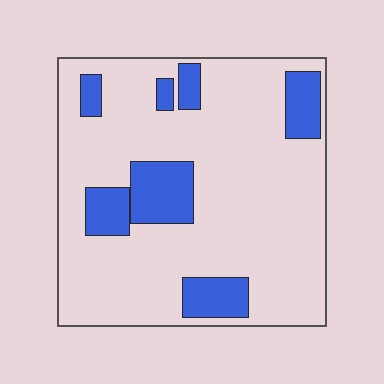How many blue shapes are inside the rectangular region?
7.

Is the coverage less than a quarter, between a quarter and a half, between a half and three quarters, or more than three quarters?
Less than a quarter.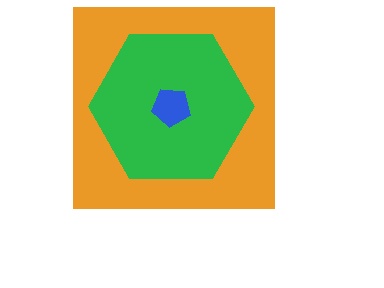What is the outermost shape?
The orange square.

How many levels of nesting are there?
3.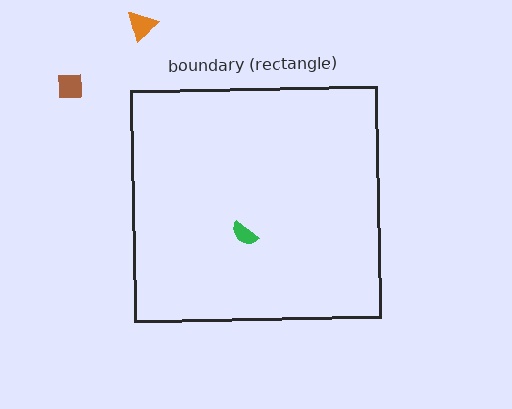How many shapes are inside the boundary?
1 inside, 2 outside.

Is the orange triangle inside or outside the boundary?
Outside.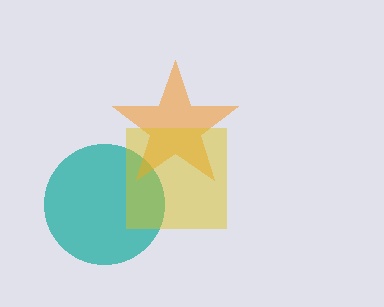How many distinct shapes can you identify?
There are 3 distinct shapes: a teal circle, an orange star, a yellow square.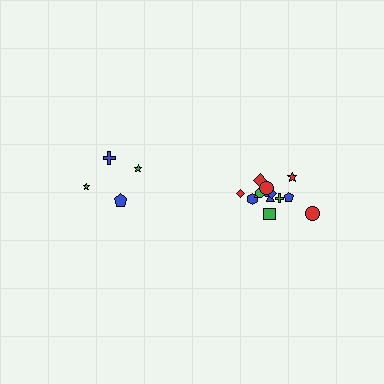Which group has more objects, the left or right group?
The right group.